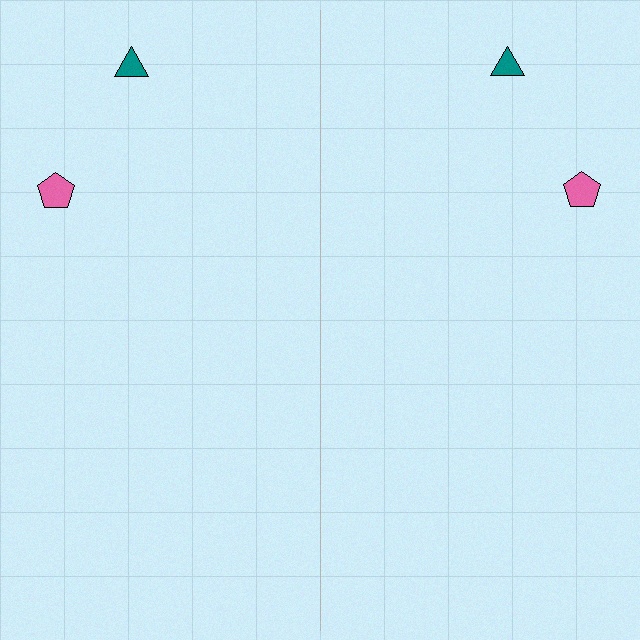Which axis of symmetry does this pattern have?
The pattern has a vertical axis of symmetry running through the center of the image.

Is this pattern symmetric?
Yes, this pattern has bilateral (reflection) symmetry.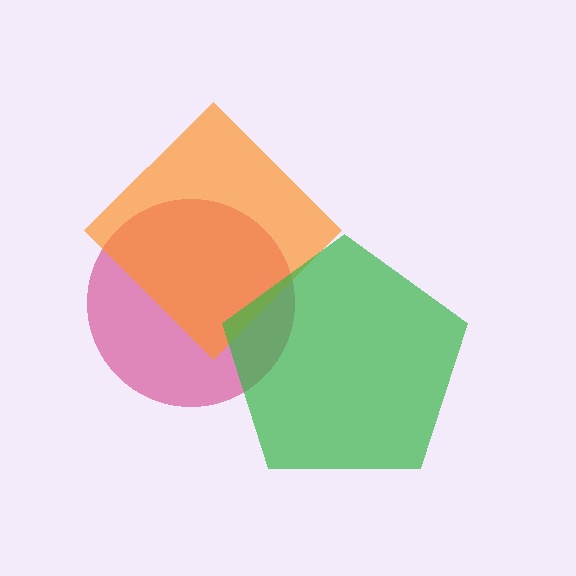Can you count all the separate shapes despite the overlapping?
Yes, there are 3 separate shapes.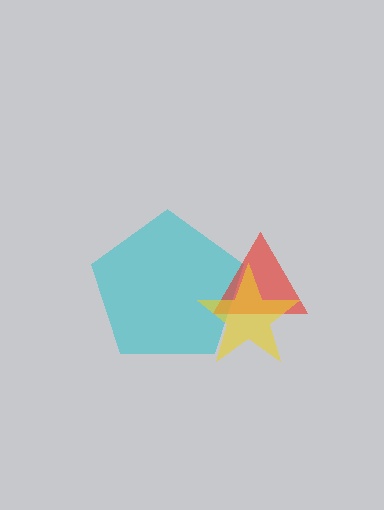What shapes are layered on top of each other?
The layered shapes are: a cyan pentagon, a red triangle, a yellow star.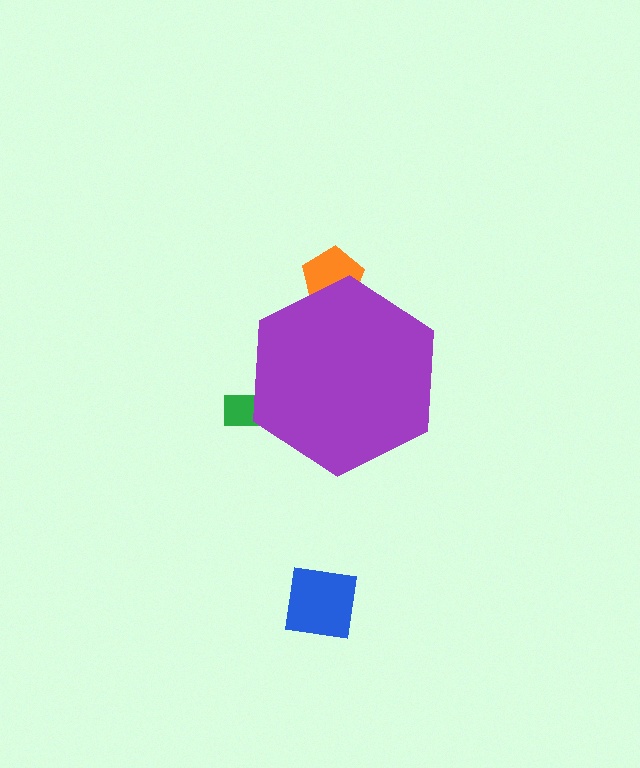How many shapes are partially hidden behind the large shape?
2 shapes are partially hidden.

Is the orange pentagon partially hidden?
Yes, the orange pentagon is partially hidden behind the purple hexagon.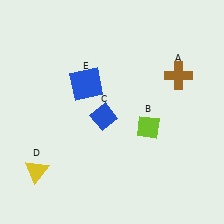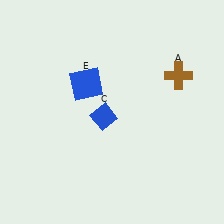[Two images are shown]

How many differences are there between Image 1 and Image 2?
There are 2 differences between the two images.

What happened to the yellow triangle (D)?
The yellow triangle (D) was removed in Image 2. It was in the bottom-left area of Image 1.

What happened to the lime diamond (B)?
The lime diamond (B) was removed in Image 2. It was in the bottom-right area of Image 1.